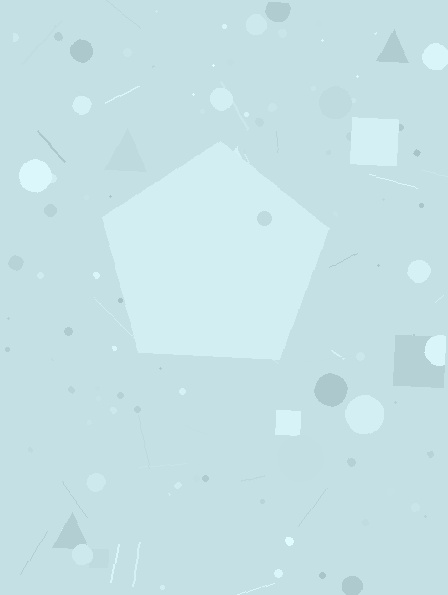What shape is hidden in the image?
A pentagon is hidden in the image.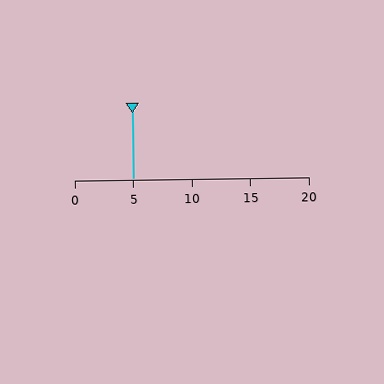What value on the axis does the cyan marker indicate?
The marker indicates approximately 5.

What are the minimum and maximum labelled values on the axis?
The axis runs from 0 to 20.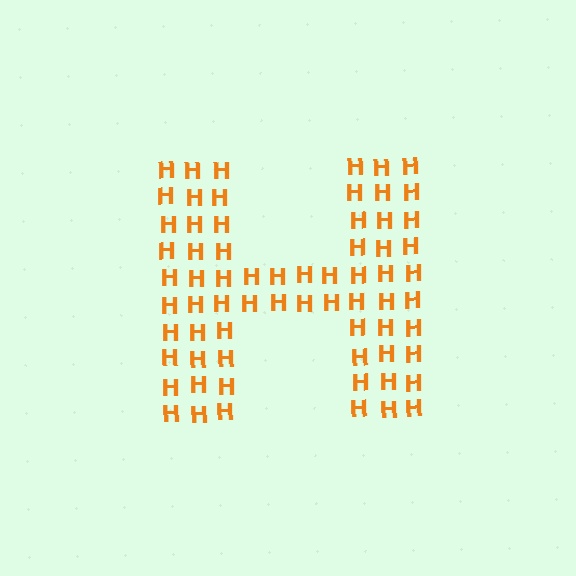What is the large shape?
The large shape is the letter H.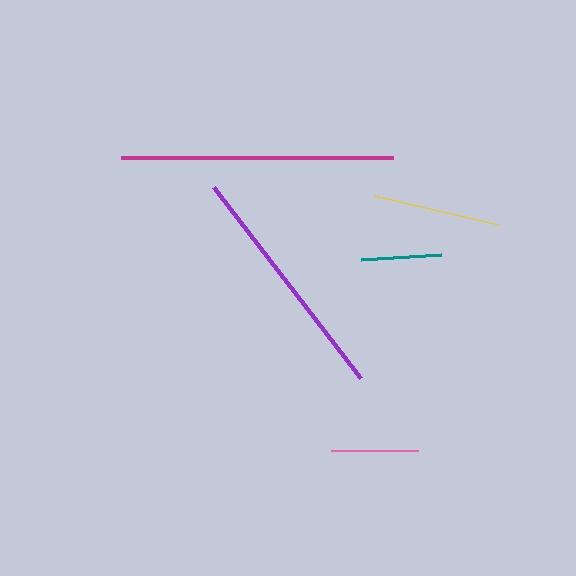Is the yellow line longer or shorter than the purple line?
The purple line is longer than the yellow line.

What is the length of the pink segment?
The pink segment is approximately 87 pixels long.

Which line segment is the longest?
The magenta line is the longest at approximately 273 pixels.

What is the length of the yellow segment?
The yellow segment is approximately 127 pixels long.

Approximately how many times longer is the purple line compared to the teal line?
The purple line is approximately 3.0 times the length of the teal line.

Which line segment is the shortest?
The teal line is the shortest at approximately 80 pixels.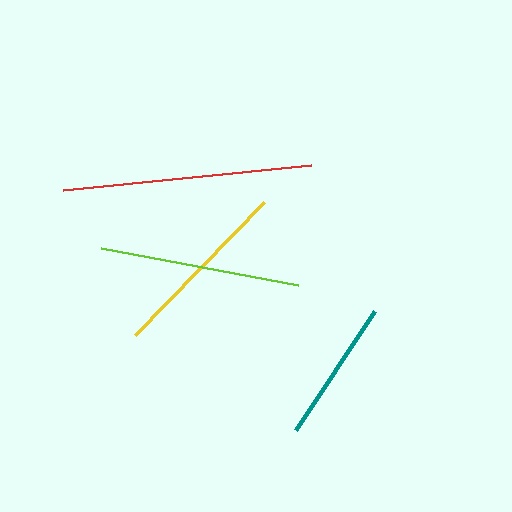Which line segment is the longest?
The red line is the longest at approximately 250 pixels.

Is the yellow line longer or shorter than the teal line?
The yellow line is longer than the teal line.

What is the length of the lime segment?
The lime segment is approximately 201 pixels long.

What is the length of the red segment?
The red segment is approximately 250 pixels long.